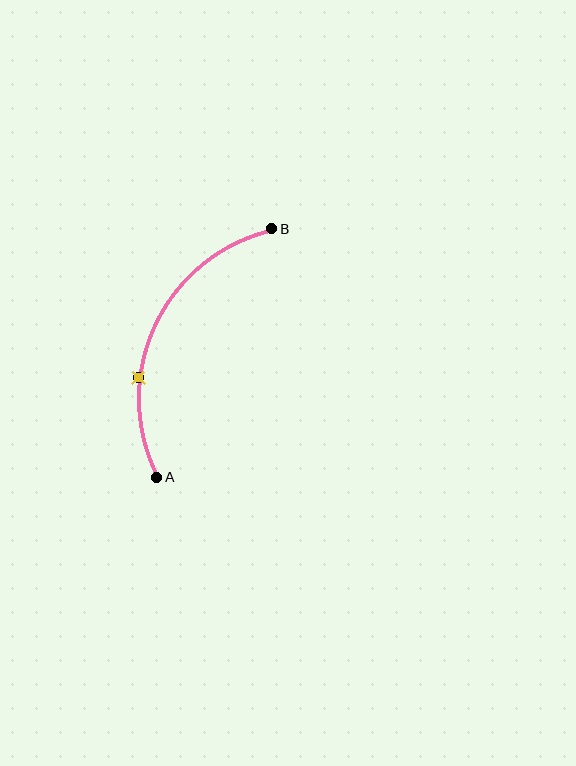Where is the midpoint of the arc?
The arc midpoint is the point on the curve farthest from the straight line joining A and B. It sits to the left of that line.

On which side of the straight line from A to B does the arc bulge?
The arc bulges to the left of the straight line connecting A and B.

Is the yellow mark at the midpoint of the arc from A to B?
No. The yellow mark lies on the arc but is closer to endpoint A. The arc midpoint would be at the point on the curve equidistant along the arc from both A and B.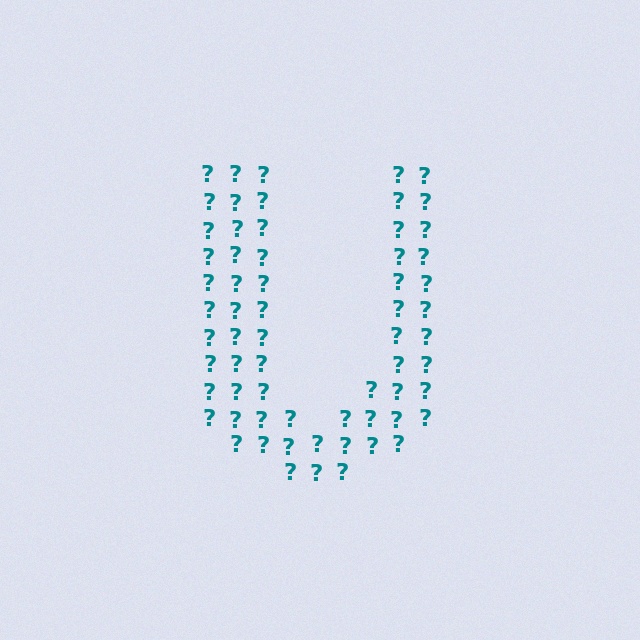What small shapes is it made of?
It is made of small question marks.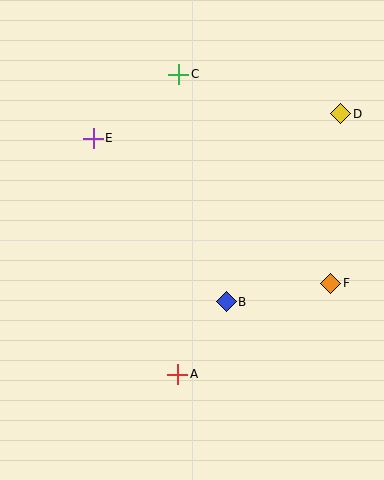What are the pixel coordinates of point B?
Point B is at (226, 302).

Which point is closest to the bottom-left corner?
Point A is closest to the bottom-left corner.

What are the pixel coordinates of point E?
Point E is at (93, 138).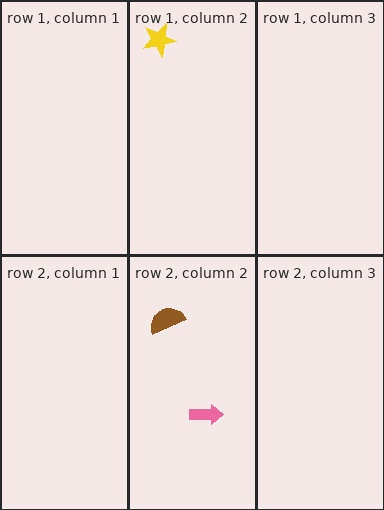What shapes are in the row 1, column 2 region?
The yellow star.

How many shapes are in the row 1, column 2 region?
1.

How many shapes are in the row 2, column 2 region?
2.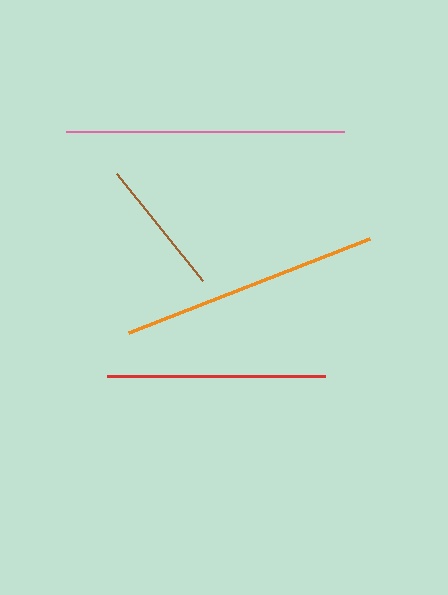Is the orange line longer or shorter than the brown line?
The orange line is longer than the brown line.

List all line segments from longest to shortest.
From longest to shortest: pink, orange, red, brown.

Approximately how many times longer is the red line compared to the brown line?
The red line is approximately 1.6 times the length of the brown line.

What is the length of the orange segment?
The orange segment is approximately 259 pixels long.